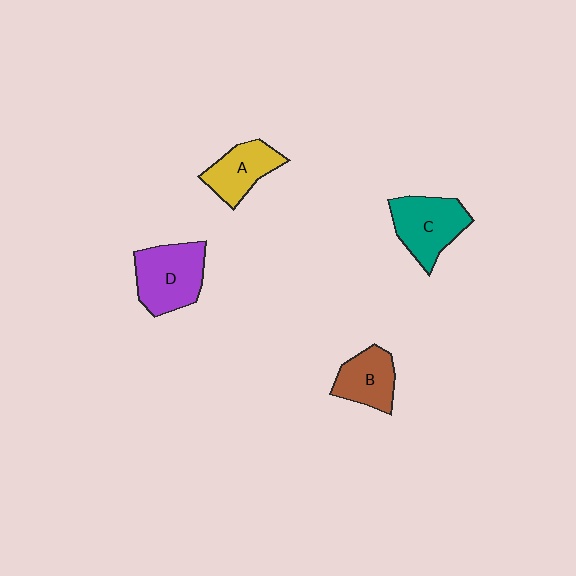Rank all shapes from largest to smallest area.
From largest to smallest: D (purple), C (teal), A (yellow), B (brown).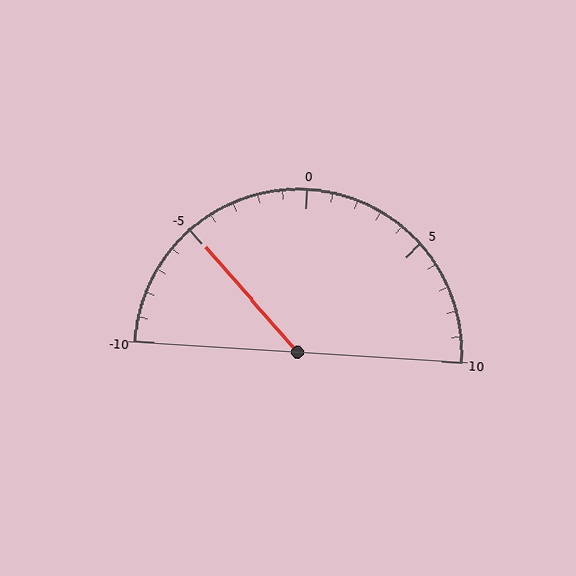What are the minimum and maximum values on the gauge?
The gauge ranges from -10 to 10.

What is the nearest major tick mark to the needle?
The nearest major tick mark is -5.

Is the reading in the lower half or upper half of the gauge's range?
The reading is in the lower half of the range (-10 to 10).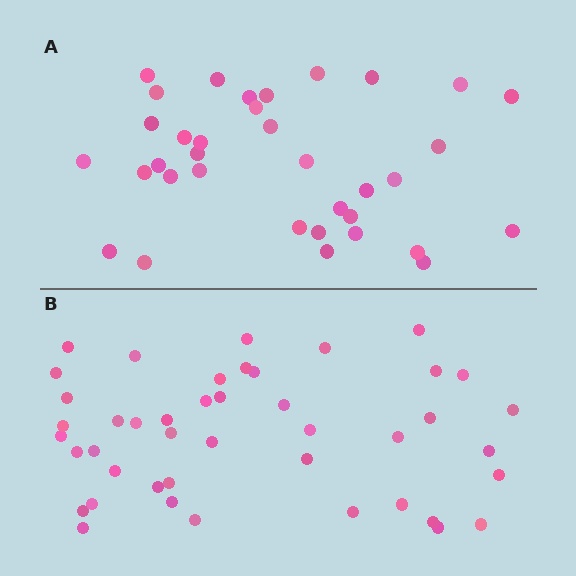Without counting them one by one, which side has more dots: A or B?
Region B (the bottom region) has more dots.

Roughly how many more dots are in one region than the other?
Region B has roughly 8 or so more dots than region A.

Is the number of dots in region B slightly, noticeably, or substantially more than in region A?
Region B has noticeably more, but not dramatically so. The ratio is roughly 1.3 to 1.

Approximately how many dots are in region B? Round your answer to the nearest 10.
About 40 dots. (The exact count is 44, which rounds to 40.)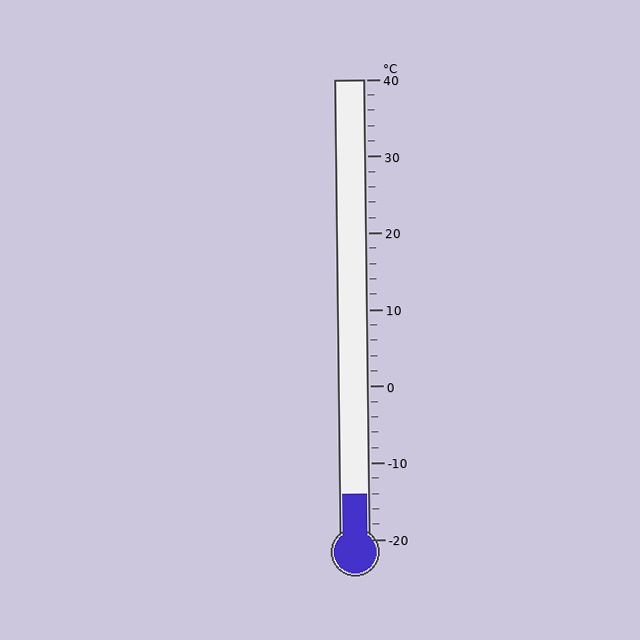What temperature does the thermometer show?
The thermometer shows approximately -14°C.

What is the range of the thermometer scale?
The thermometer scale ranges from -20°C to 40°C.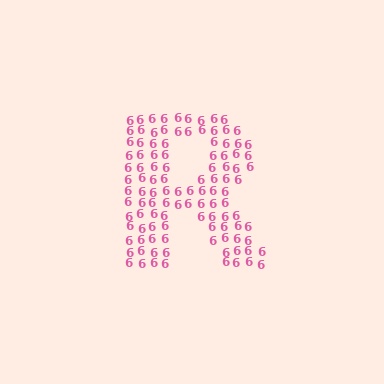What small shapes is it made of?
It is made of small digit 6's.